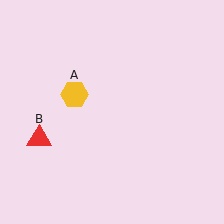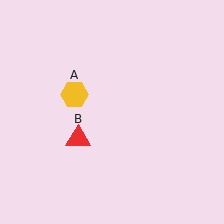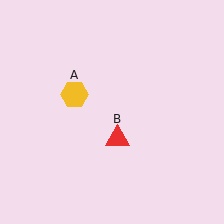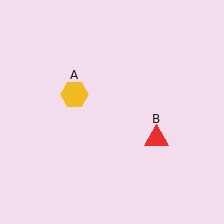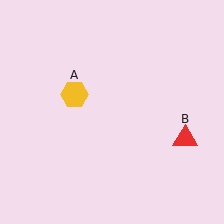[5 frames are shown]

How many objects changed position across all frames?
1 object changed position: red triangle (object B).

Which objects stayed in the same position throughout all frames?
Yellow hexagon (object A) remained stationary.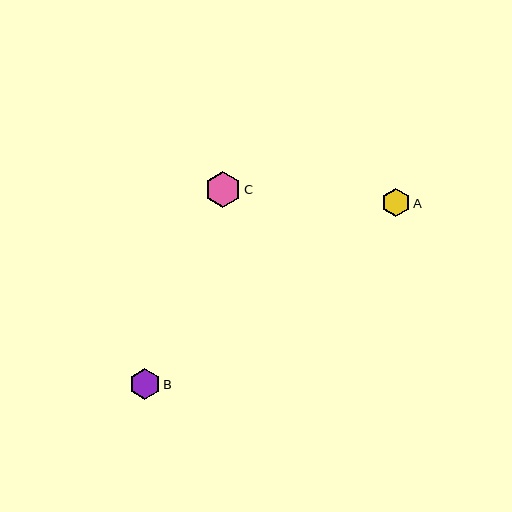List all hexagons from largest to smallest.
From largest to smallest: C, B, A.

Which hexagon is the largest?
Hexagon C is the largest with a size of approximately 36 pixels.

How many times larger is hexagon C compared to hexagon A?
Hexagon C is approximately 1.3 times the size of hexagon A.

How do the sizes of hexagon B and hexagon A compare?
Hexagon B and hexagon A are approximately the same size.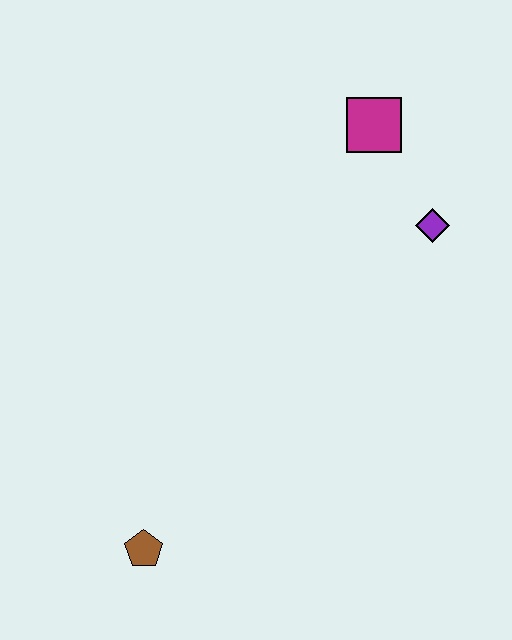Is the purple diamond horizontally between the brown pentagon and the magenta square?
No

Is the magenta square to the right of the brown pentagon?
Yes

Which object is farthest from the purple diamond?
The brown pentagon is farthest from the purple diamond.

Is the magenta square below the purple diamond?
No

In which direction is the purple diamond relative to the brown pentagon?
The purple diamond is above the brown pentagon.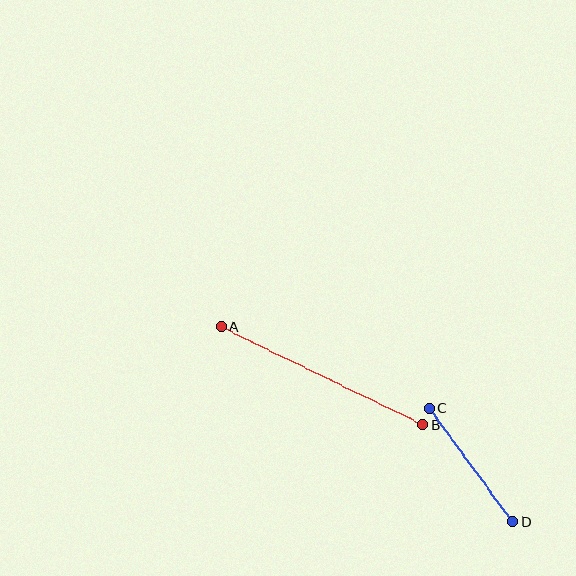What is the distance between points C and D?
The distance is approximately 141 pixels.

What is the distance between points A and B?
The distance is approximately 224 pixels.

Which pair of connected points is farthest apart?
Points A and B are farthest apart.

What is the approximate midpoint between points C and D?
The midpoint is at approximately (471, 465) pixels.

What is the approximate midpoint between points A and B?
The midpoint is at approximately (322, 375) pixels.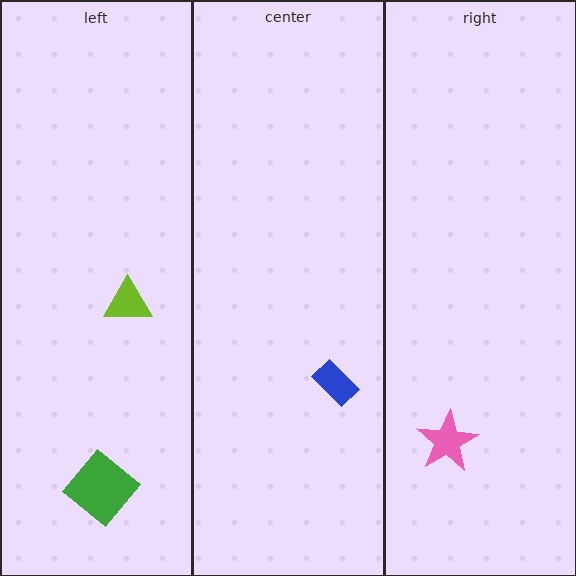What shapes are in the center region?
The blue rectangle.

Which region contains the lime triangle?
The left region.